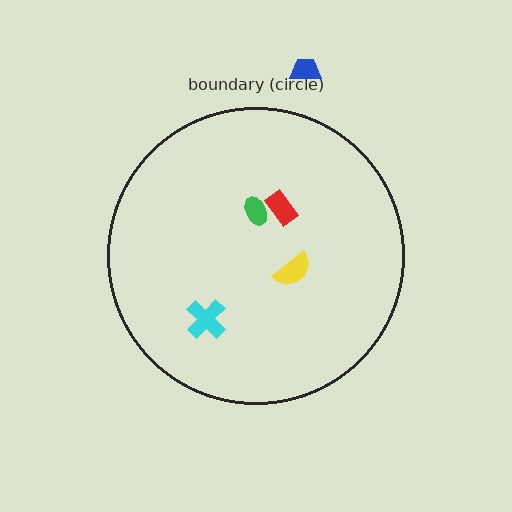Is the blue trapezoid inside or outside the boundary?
Outside.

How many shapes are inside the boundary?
4 inside, 1 outside.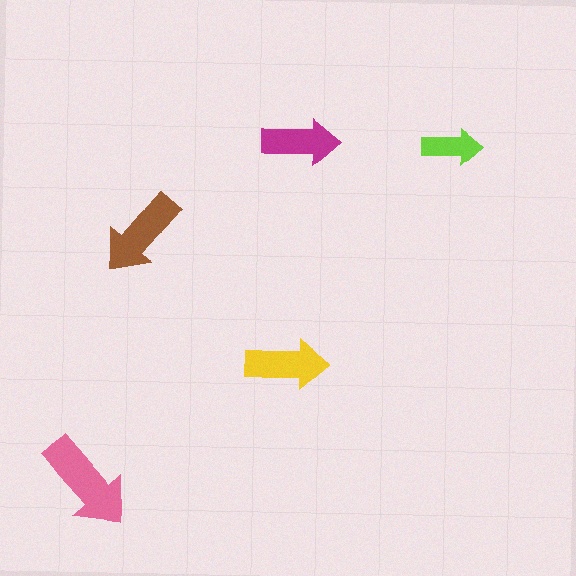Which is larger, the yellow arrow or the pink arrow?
The pink one.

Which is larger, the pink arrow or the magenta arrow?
The pink one.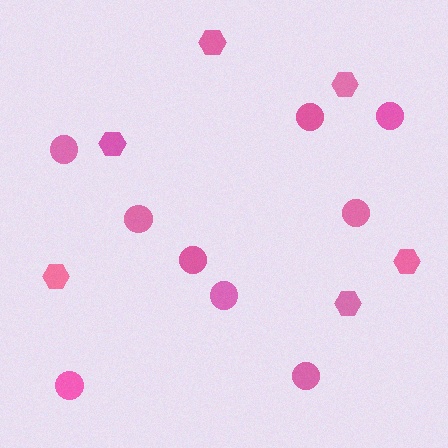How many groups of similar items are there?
There are 2 groups: one group of circles (9) and one group of hexagons (6).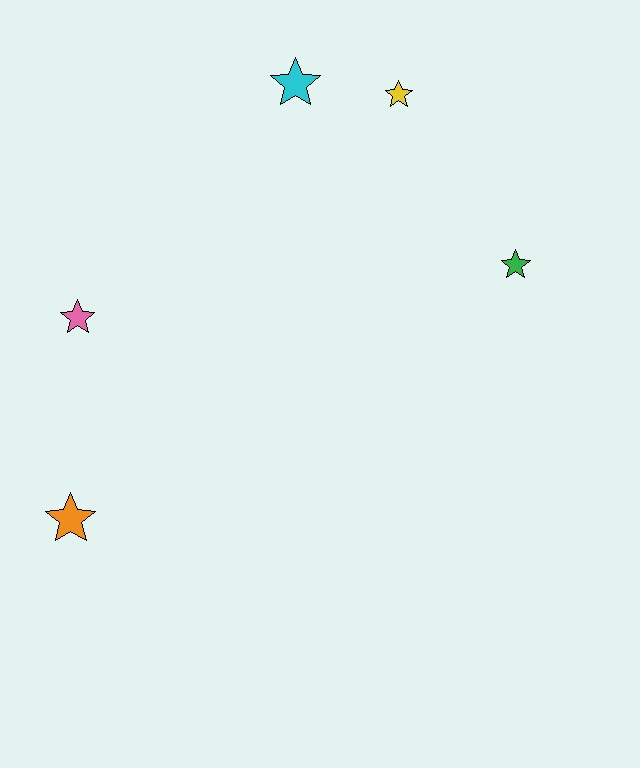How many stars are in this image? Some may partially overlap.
There are 5 stars.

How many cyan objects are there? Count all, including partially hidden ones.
There is 1 cyan object.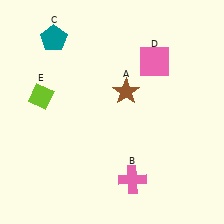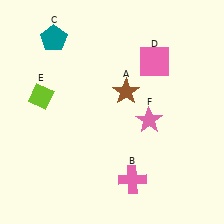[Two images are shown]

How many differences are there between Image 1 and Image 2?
There is 1 difference between the two images.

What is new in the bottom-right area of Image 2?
A pink star (F) was added in the bottom-right area of Image 2.